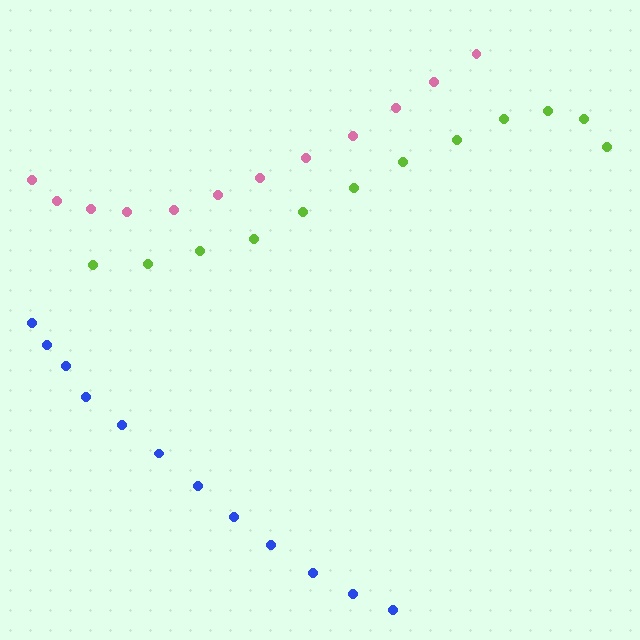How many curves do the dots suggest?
There are 3 distinct paths.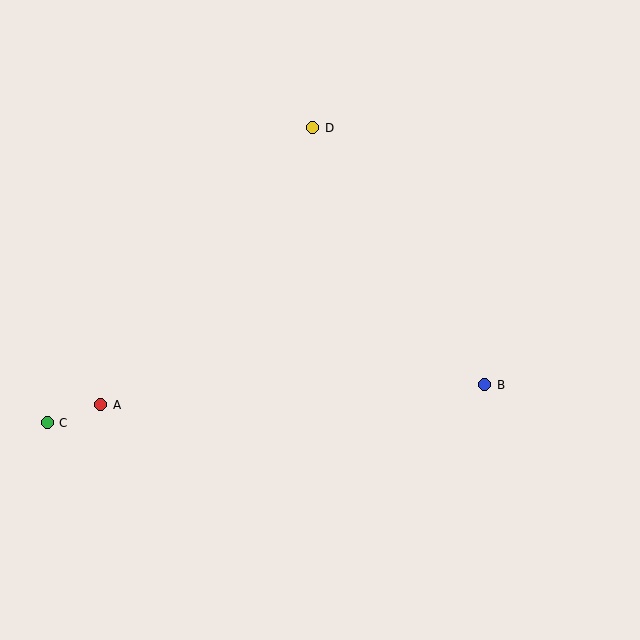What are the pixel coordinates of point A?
Point A is at (101, 405).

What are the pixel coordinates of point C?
Point C is at (47, 423).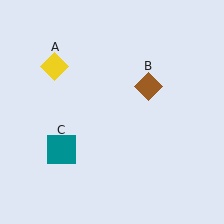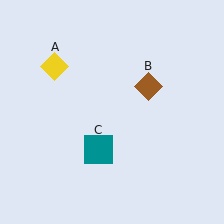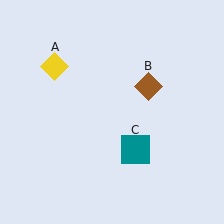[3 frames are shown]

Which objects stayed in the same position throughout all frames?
Yellow diamond (object A) and brown diamond (object B) remained stationary.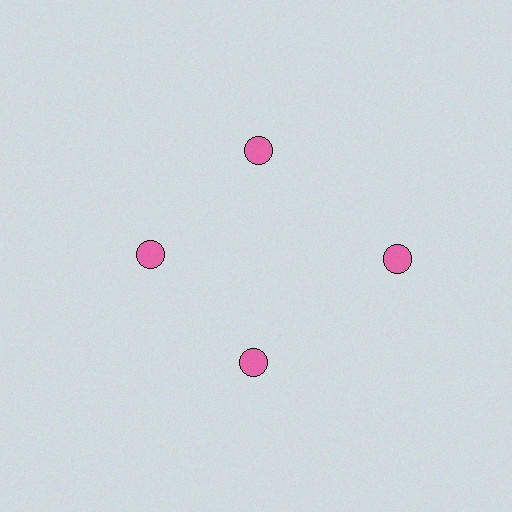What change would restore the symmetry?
The symmetry would be restored by moving it inward, back onto the ring so that all 4 circles sit at equal angles and equal distance from the center.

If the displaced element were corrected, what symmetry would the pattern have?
It would have 4-fold rotational symmetry — the pattern would map onto itself every 90 degrees.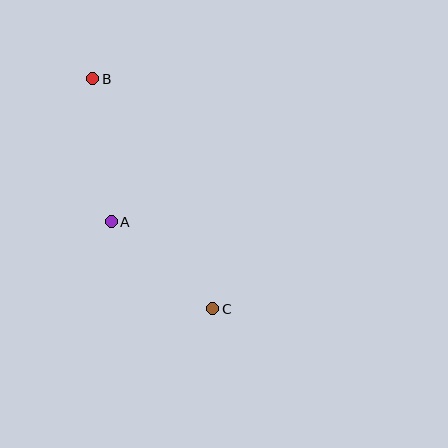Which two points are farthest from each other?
Points B and C are farthest from each other.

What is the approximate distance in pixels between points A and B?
The distance between A and B is approximately 144 pixels.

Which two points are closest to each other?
Points A and C are closest to each other.